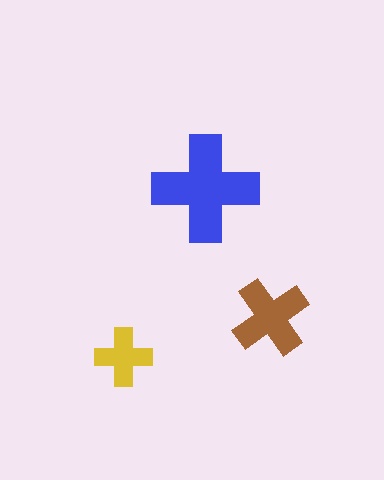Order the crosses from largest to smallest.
the blue one, the brown one, the yellow one.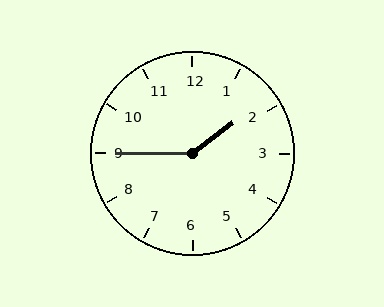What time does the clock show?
1:45.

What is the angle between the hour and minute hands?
Approximately 142 degrees.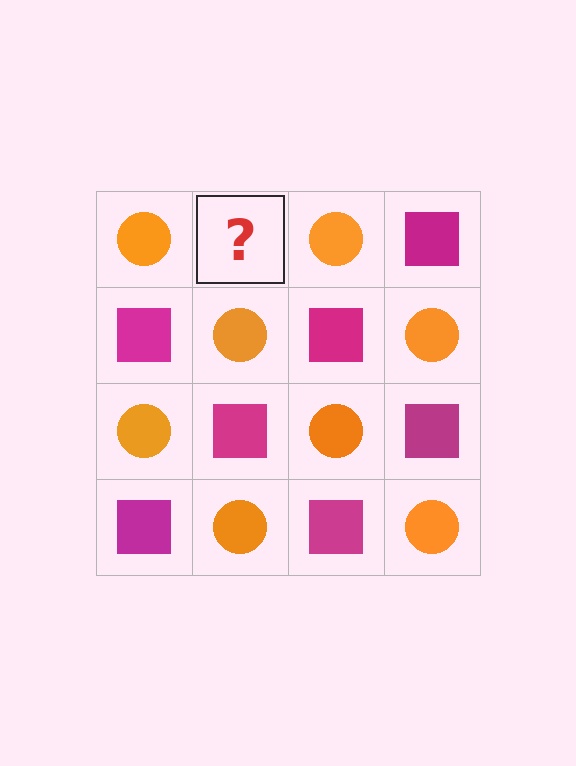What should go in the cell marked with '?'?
The missing cell should contain a magenta square.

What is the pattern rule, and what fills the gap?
The rule is that it alternates orange circle and magenta square in a checkerboard pattern. The gap should be filled with a magenta square.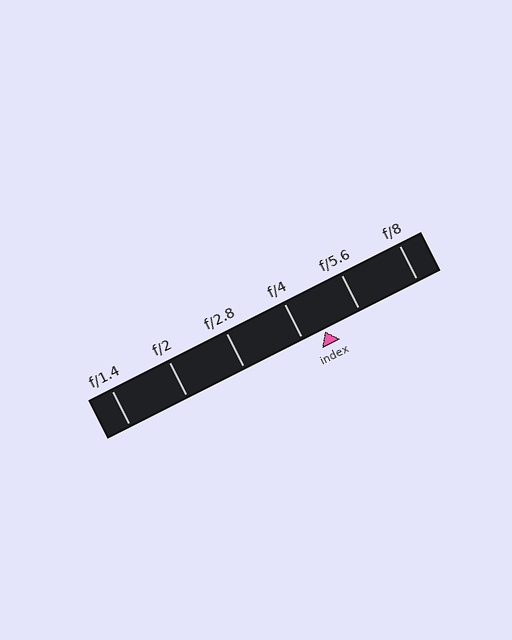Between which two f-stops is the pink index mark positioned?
The index mark is between f/4 and f/5.6.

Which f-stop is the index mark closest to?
The index mark is closest to f/4.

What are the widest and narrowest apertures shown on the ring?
The widest aperture shown is f/1.4 and the narrowest is f/8.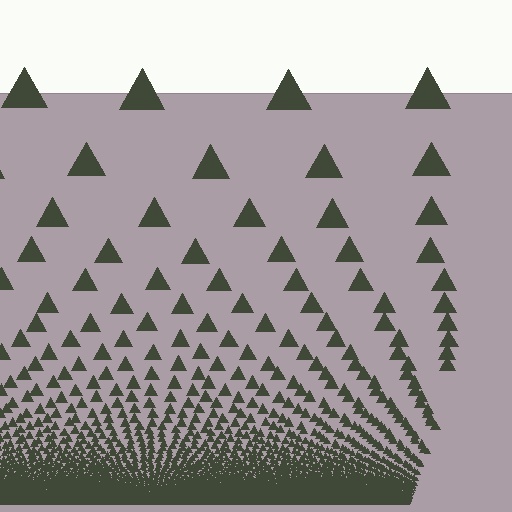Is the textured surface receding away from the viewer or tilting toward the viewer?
The surface appears to tilt toward the viewer. Texture elements get larger and sparser toward the top.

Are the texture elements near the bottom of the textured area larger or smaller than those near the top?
Smaller. The gradient is inverted — elements near the bottom are smaller and denser.